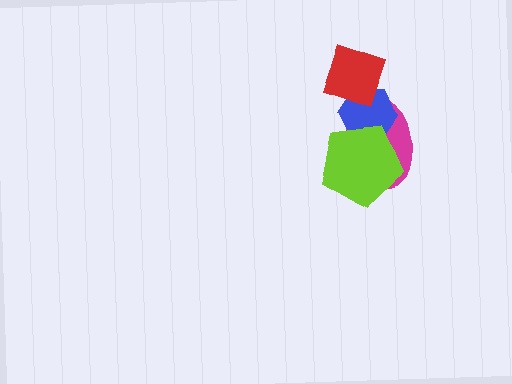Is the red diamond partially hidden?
No, no other shape covers it.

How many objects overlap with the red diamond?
2 objects overlap with the red diamond.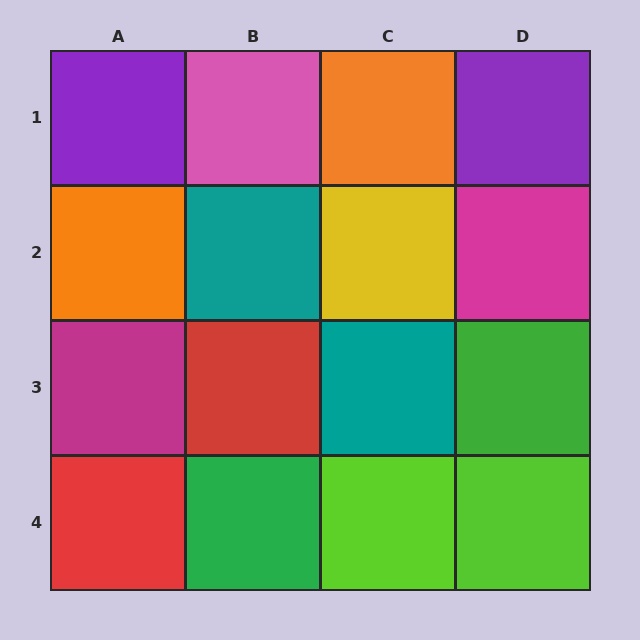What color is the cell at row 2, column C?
Yellow.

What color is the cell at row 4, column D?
Lime.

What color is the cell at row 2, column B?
Teal.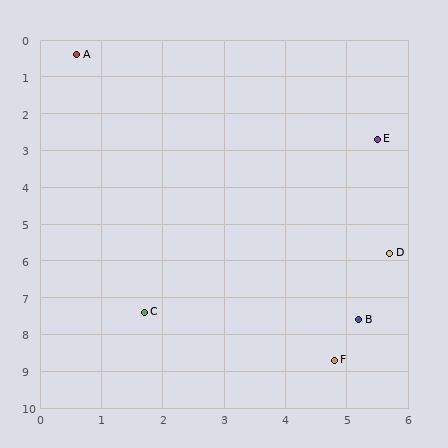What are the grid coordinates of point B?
Point B is at approximately (5.2, 7.6).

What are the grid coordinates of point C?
Point C is at approximately (1.7, 7.4).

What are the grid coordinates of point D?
Point D is at approximately (5.7, 5.8).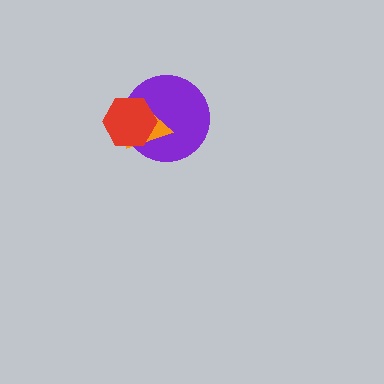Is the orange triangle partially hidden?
Yes, it is partially covered by another shape.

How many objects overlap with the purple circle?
2 objects overlap with the purple circle.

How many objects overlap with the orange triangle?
2 objects overlap with the orange triangle.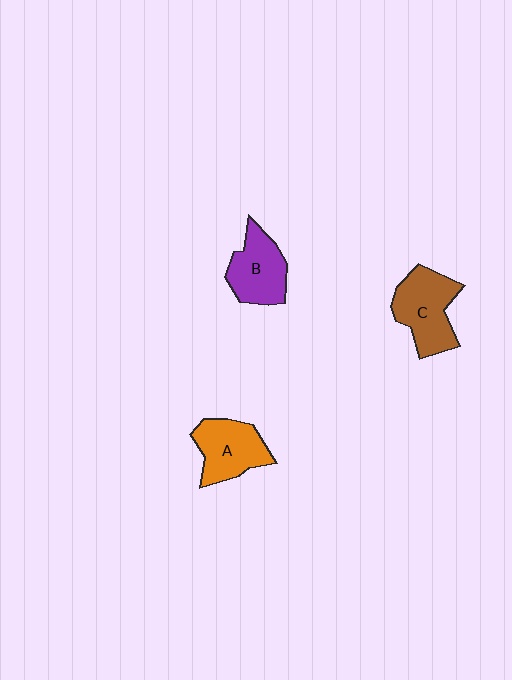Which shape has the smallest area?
Shape B (purple).